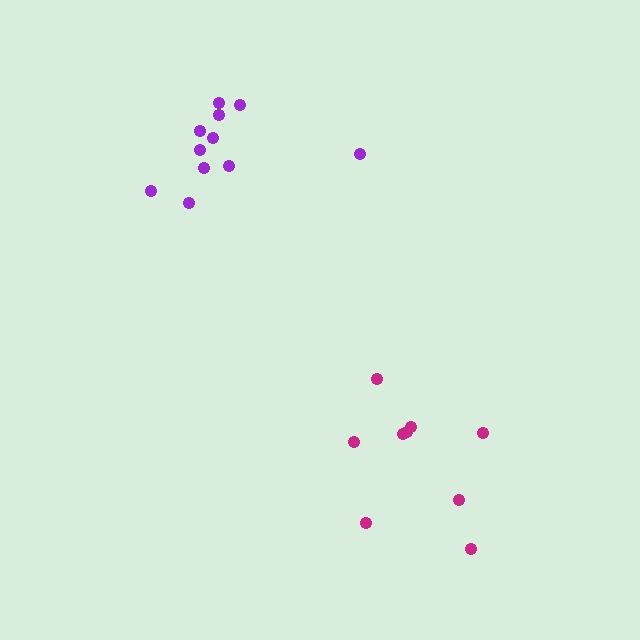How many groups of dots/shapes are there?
There are 2 groups.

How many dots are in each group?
Group 1: 11 dots, Group 2: 9 dots (20 total).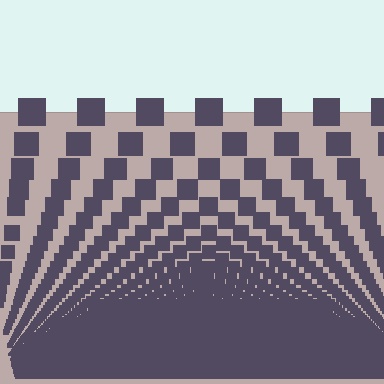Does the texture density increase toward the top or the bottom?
Density increases toward the bottom.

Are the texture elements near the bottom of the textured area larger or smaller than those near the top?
Smaller. The gradient is inverted — elements near the bottom are smaller and denser.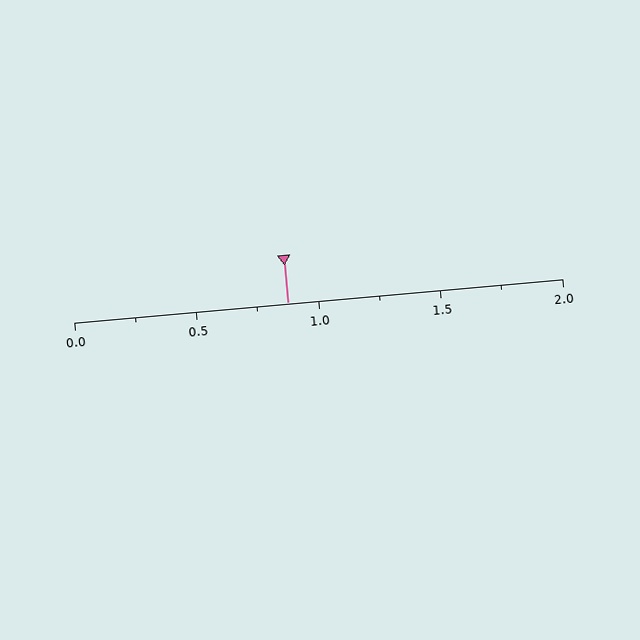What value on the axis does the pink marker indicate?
The marker indicates approximately 0.88.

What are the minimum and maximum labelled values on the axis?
The axis runs from 0.0 to 2.0.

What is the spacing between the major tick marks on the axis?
The major ticks are spaced 0.5 apart.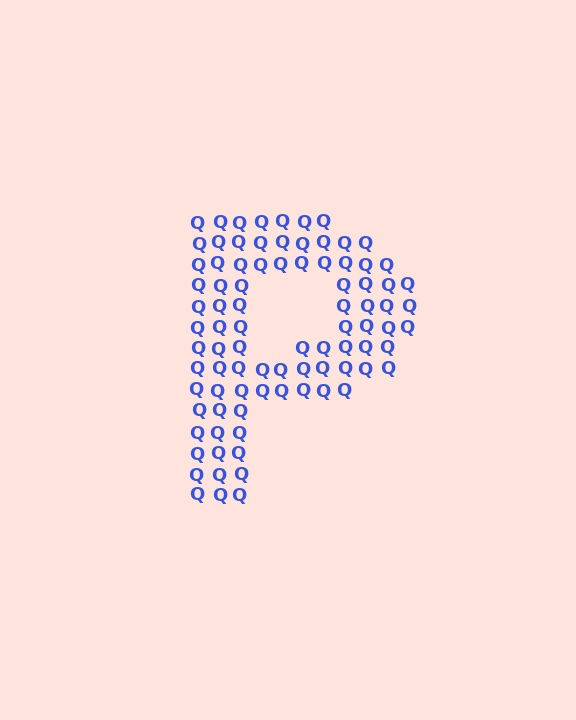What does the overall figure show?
The overall figure shows the letter P.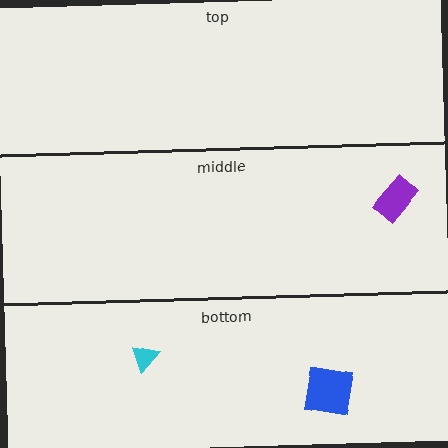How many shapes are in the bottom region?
2.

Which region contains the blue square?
The bottom region.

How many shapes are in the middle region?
1.